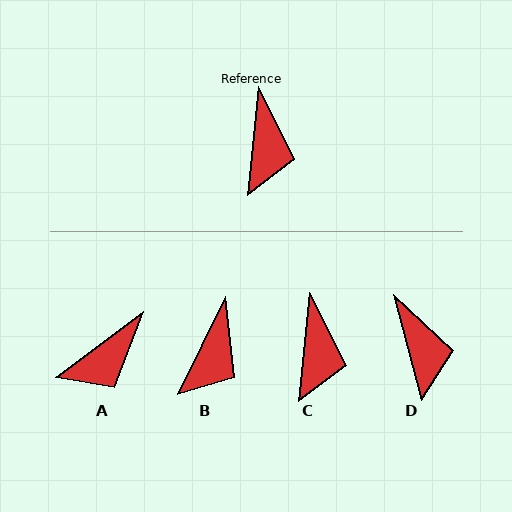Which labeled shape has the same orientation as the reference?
C.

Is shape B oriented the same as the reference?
No, it is off by about 21 degrees.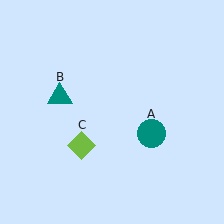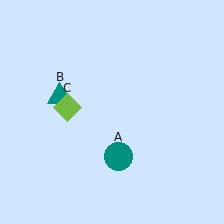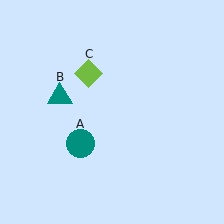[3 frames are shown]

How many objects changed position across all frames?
2 objects changed position: teal circle (object A), lime diamond (object C).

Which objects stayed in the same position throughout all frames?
Teal triangle (object B) remained stationary.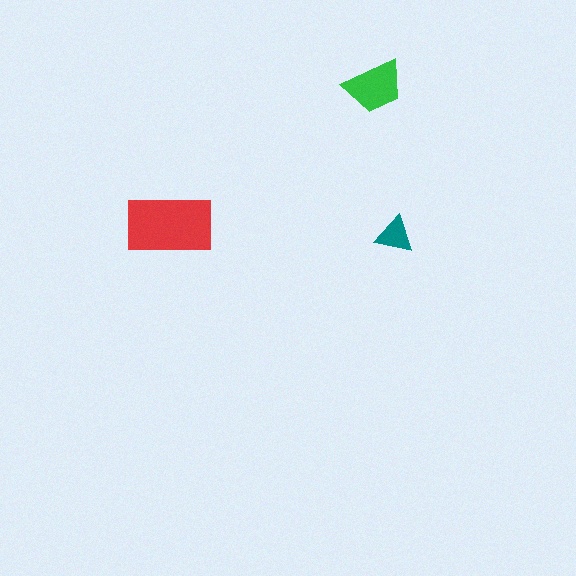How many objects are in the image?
There are 3 objects in the image.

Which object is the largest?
The red rectangle.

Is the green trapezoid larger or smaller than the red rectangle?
Smaller.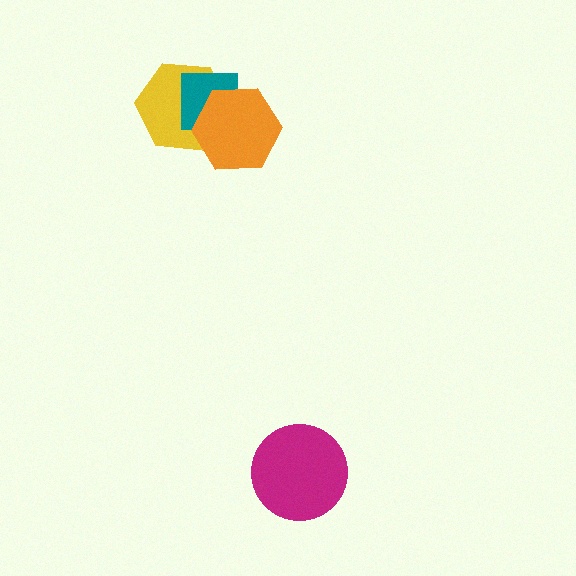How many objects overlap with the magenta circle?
0 objects overlap with the magenta circle.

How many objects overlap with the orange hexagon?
2 objects overlap with the orange hexagon.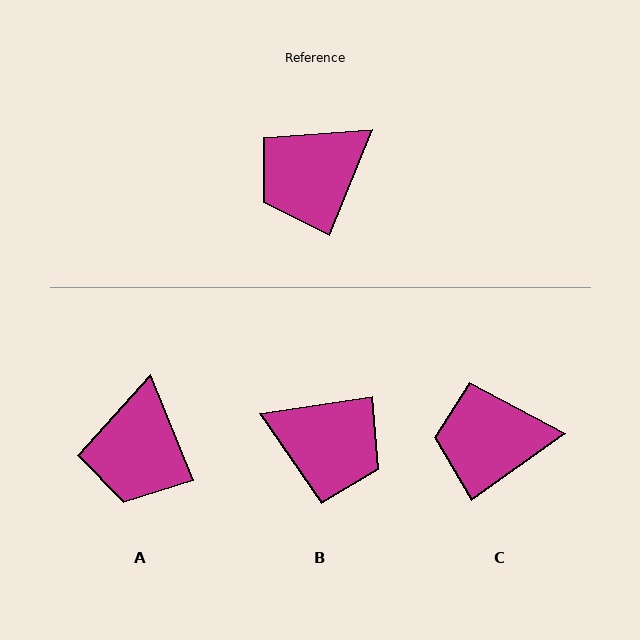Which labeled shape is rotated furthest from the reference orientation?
B, about 121 degrees away.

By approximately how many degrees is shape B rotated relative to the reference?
Approximately 121 degrees counter-clockwise.